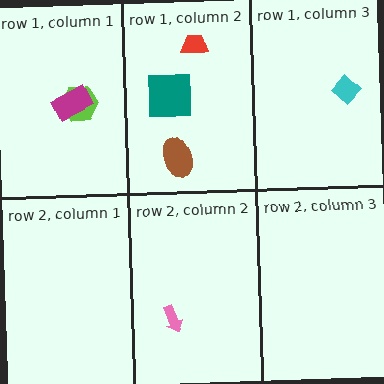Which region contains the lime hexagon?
The row 1, column 1 region.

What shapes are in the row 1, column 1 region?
The lime hexagon, the magenta rectangle.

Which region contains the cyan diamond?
The row 1, column 3 region.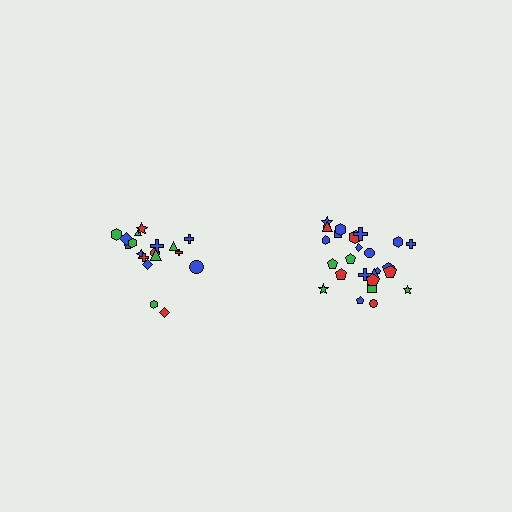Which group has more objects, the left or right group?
The right group.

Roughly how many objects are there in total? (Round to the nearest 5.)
Roughly 45 objects in total.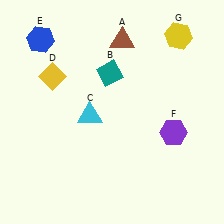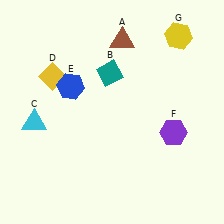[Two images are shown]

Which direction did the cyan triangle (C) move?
The cyan triangle (C) moved left.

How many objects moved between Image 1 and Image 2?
2 objects moved between the two images.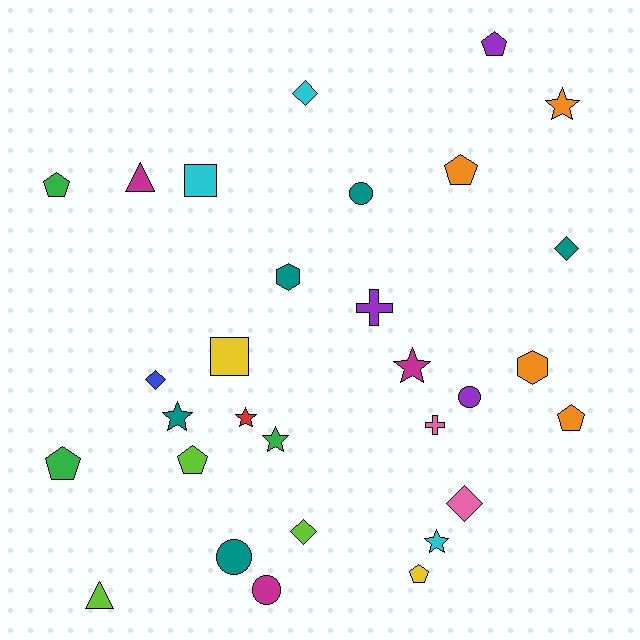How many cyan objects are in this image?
There are 3 cyan objects.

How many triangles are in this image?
There are 2 triangles.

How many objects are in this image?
There are 30 objects.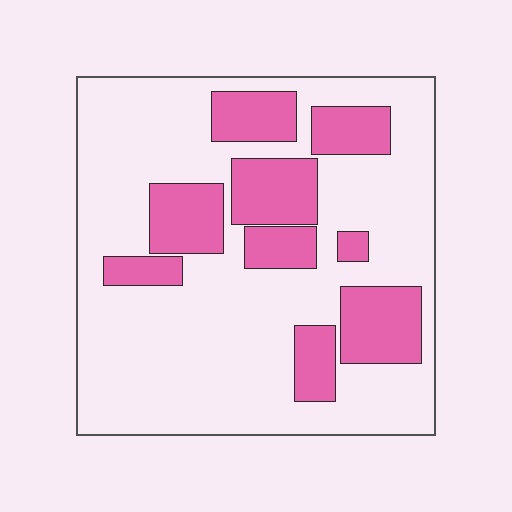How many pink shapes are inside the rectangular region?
9.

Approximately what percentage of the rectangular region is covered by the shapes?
Approximately 25%.